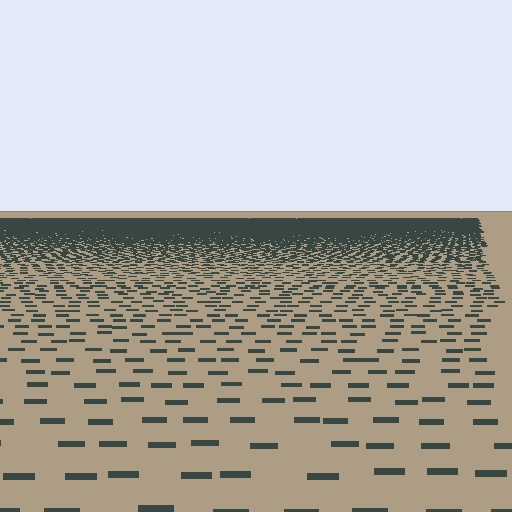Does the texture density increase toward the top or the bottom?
Density increases toward the top.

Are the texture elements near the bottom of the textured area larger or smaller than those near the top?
Larger. Near the bottom, elements are closer to the viewer and appear at a bigger on-screen size.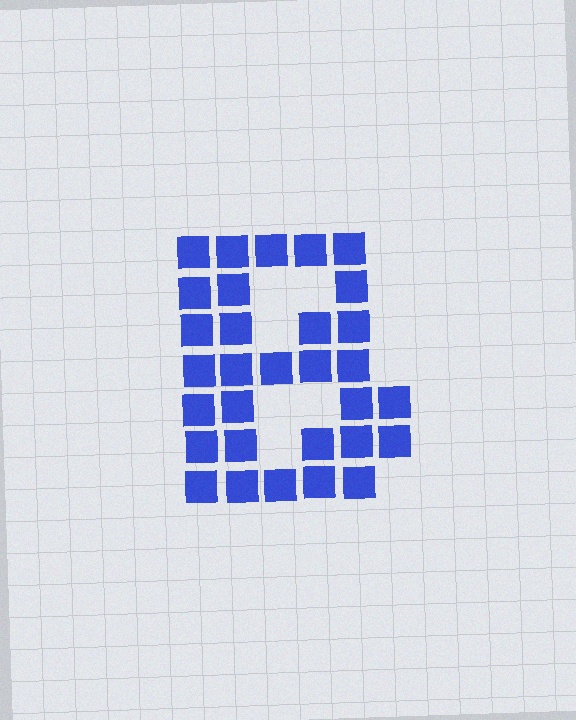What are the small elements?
The small elements are squares.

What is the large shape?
The large shape is the letter B.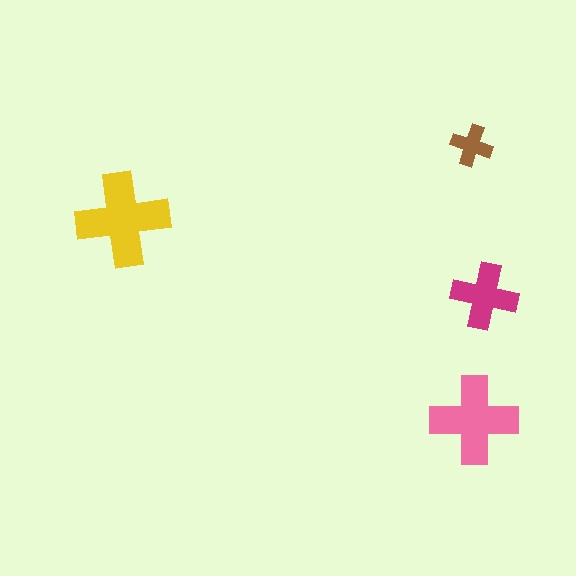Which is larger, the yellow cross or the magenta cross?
The yellow one.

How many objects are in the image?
There are 4 objects in the image.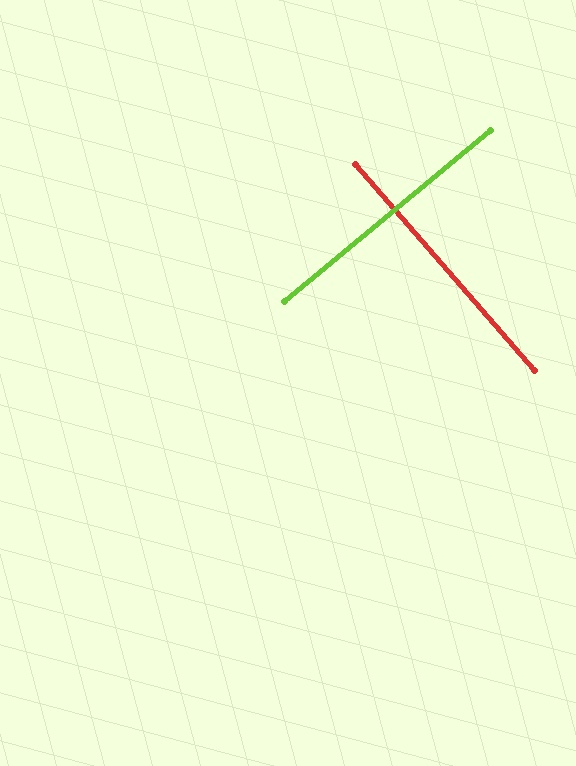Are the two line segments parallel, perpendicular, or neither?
Perpendicular — they meet at approximately 89°.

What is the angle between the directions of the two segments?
Approximately 89 degrees.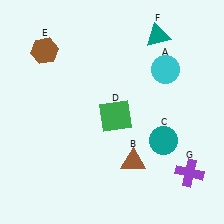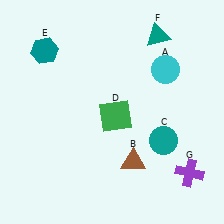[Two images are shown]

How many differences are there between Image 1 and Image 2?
There is 1 difference between the two images.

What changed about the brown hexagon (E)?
In Image 1, E is brown. In Image 2, it changed to teal.